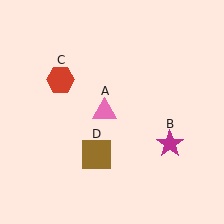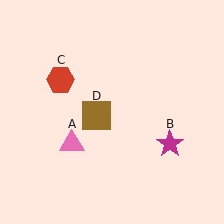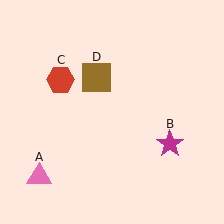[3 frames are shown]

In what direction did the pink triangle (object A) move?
The pink triangle (object A) moved down and to the left.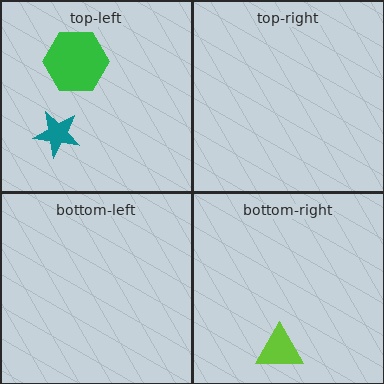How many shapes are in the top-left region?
2.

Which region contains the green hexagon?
The top-left region.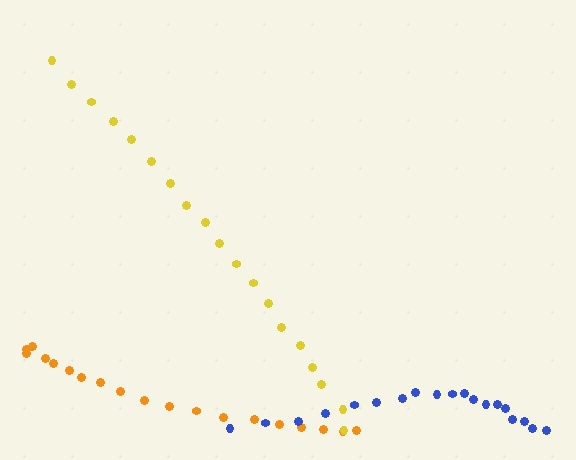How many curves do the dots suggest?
There are 3 distinct paths.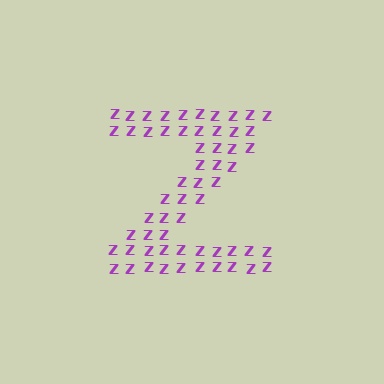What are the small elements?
The small elements are letter Z's.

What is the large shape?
The large shape is the letter Z.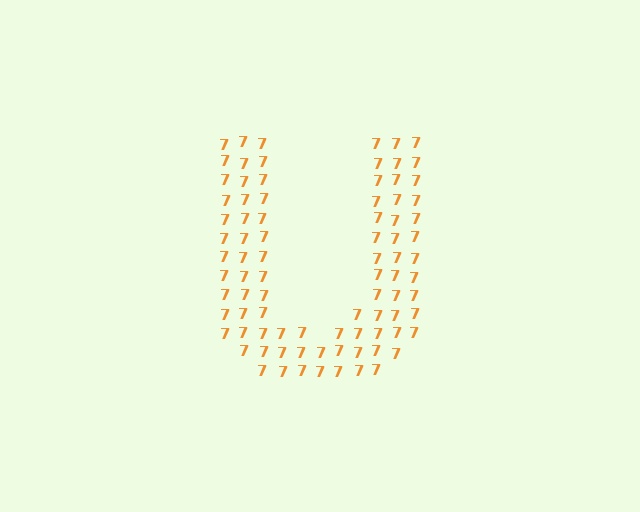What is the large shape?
The large shape is the letter U.